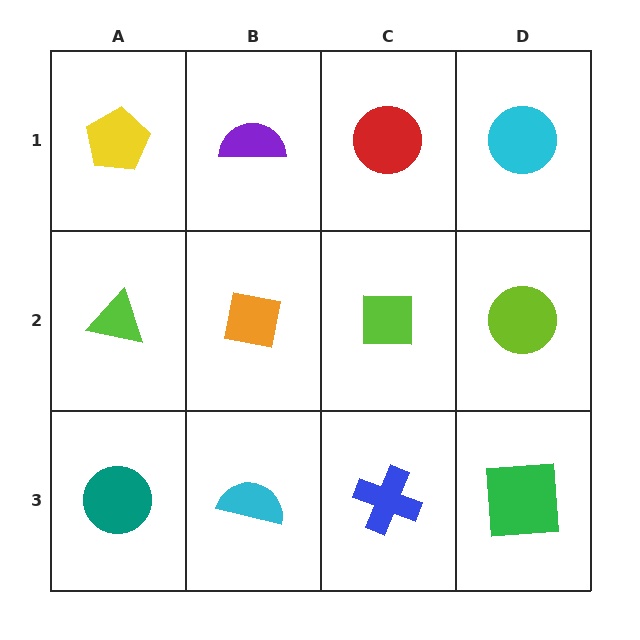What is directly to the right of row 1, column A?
A purple semicircle.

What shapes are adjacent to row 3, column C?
A lime square (row 2, column C), a cyan semicircle (row 3, column B), a green square (row 3, column D).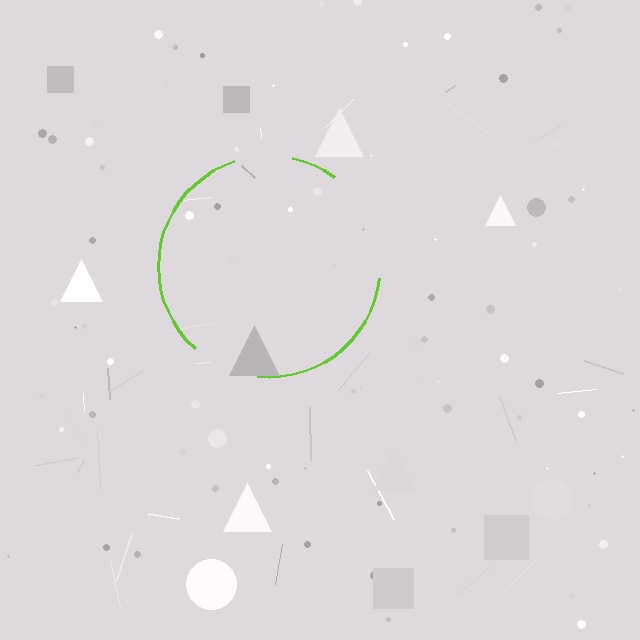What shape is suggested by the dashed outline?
The dashed outline suggests a circle.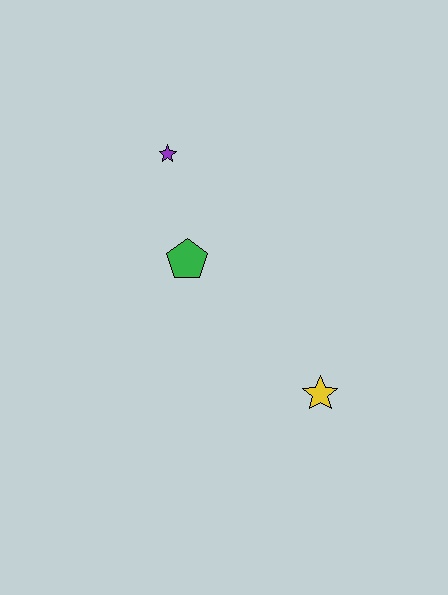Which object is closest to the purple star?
The green pentagon is closest to the purple star.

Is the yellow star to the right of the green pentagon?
Yes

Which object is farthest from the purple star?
The yellow star is farthest from the purple star.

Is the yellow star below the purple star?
Yes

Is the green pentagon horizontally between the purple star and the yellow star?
Yes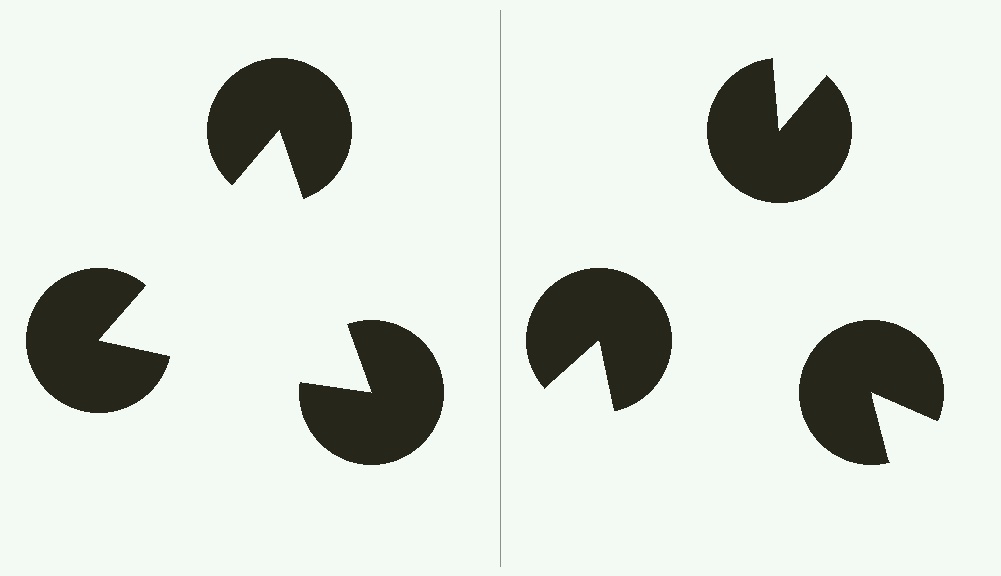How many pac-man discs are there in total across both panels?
6 — 3 on each side.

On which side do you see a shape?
An illusory triangle appears on the left side. On the right side the wedge cuts are rotated, so no coherent shape forms.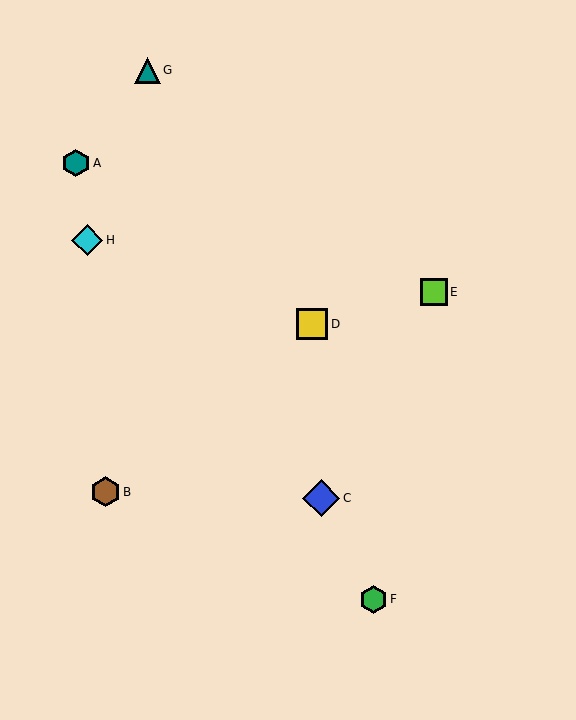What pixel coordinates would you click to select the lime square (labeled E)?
Click at (434, 292) to select the lime square E.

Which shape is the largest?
The blue diamond (labeled C) is the largest.